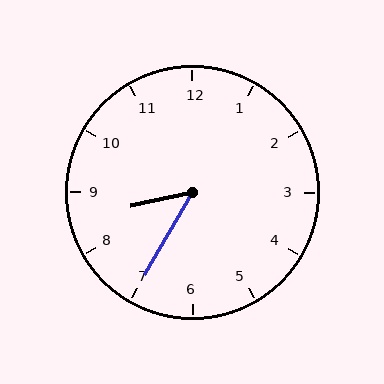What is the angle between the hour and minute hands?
Approximately 48 degrees.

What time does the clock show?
8:35.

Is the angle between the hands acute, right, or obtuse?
It is acute.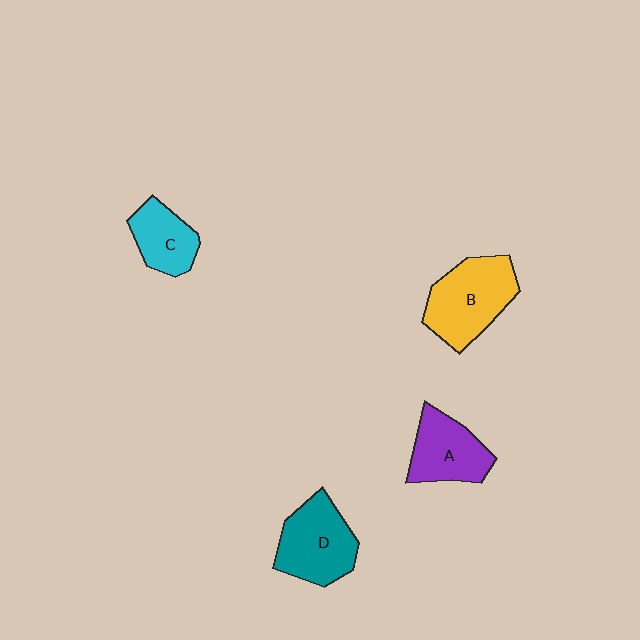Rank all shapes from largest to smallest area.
From largest to smallest: B (yellow), D (teal), A (purple), C (cyan).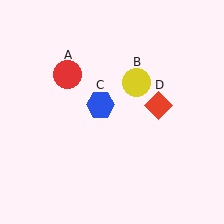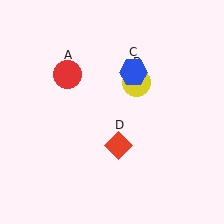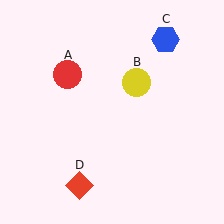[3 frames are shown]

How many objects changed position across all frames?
2 objects changed position: blue hexagon (object C), red diamond (object D).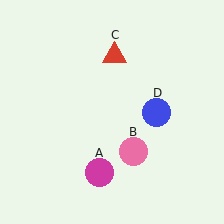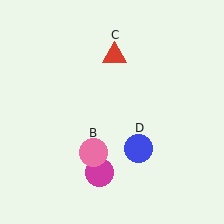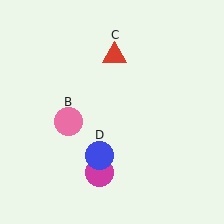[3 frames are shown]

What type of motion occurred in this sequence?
The pink circle (object B), blue circle (object D) rotated clockwise around the center of the scene.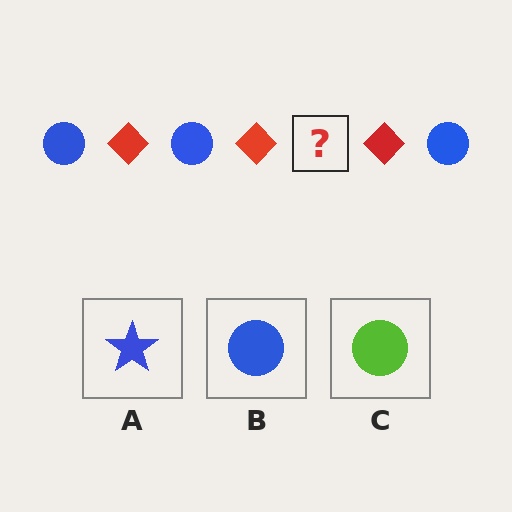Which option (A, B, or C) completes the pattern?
B.